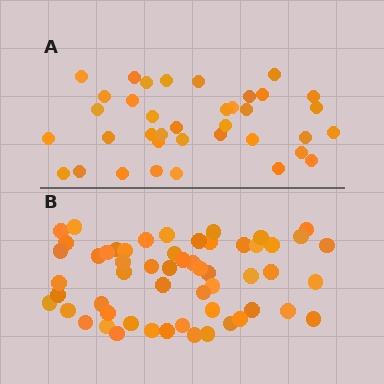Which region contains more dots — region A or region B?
Region B (the bottom region) has more dots.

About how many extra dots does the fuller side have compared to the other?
Region B has approximately 20 more dots than region A.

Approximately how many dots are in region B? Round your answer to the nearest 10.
About 60 dots. (The exact count is 56, which rounds to 60.)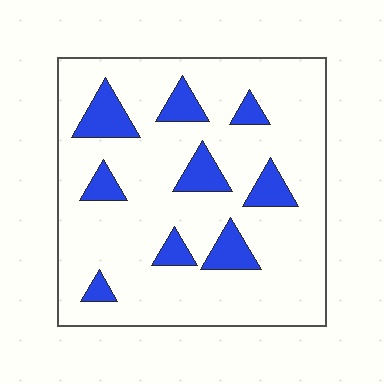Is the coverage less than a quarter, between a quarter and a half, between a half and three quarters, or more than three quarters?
Less than a quarter.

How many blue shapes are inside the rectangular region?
9.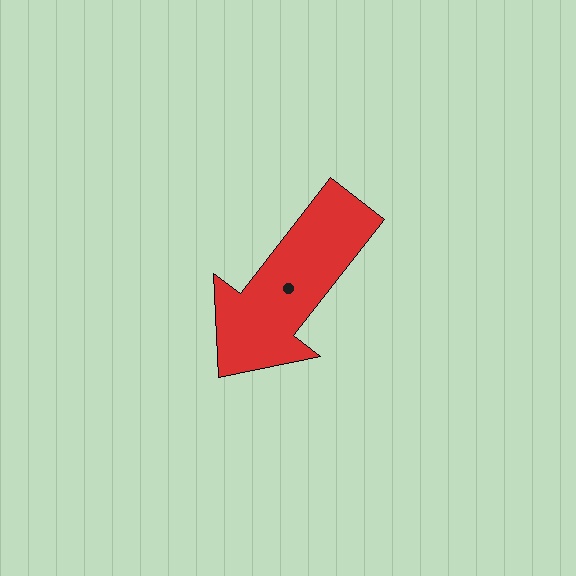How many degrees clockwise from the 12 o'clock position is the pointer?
Approximately 218 degrees.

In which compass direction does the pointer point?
Southwest.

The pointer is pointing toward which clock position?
Roughly 7 o'clock.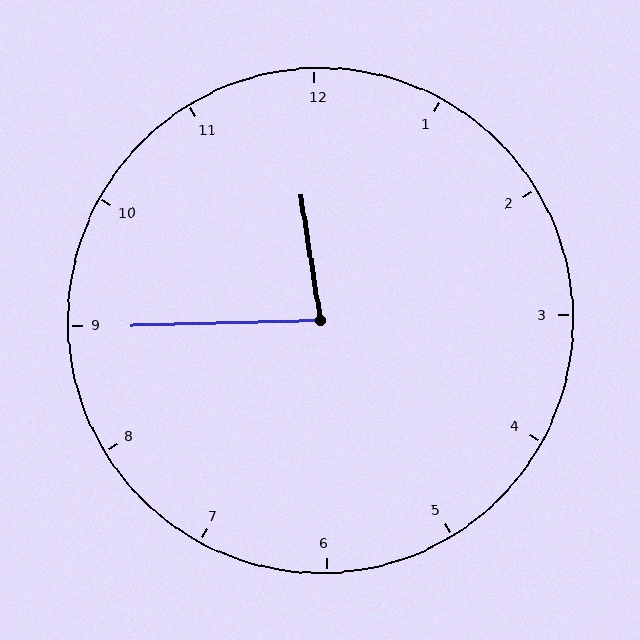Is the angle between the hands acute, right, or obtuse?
It is acute.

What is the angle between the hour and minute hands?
Approximately 82 degrees.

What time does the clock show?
11:45.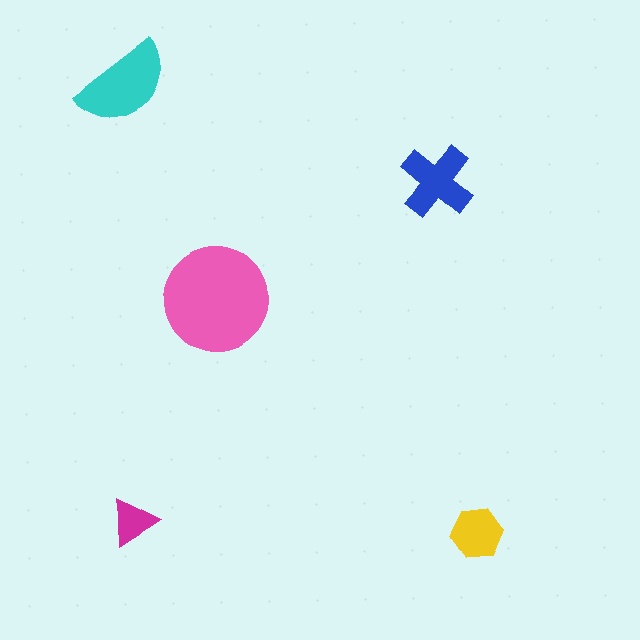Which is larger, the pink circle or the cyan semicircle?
The pink circle.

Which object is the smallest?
The magenta triangle.